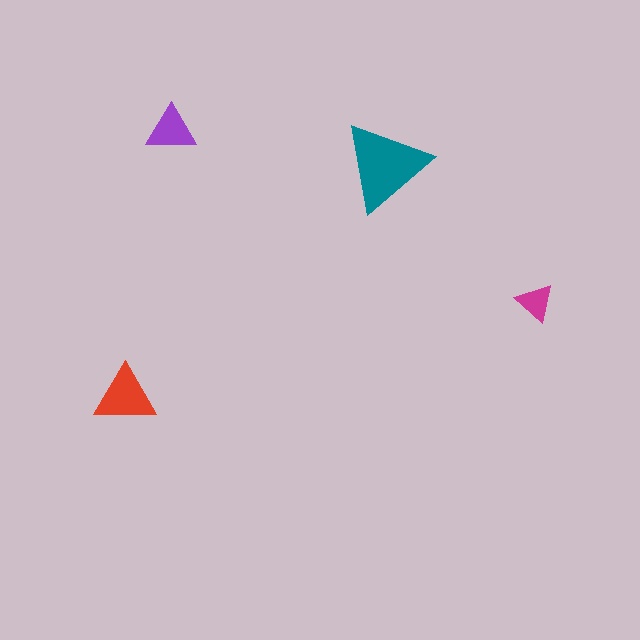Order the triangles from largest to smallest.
the teal one, the red one, the purple one, the magenta one.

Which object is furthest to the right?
The magenta triangle is rightmost.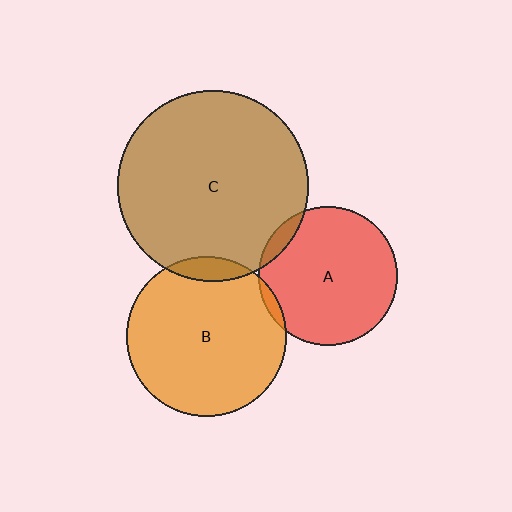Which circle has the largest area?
Circle C (brown).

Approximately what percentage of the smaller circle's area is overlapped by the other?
Approximately 5%.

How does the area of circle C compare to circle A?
Approximately 1.9 times.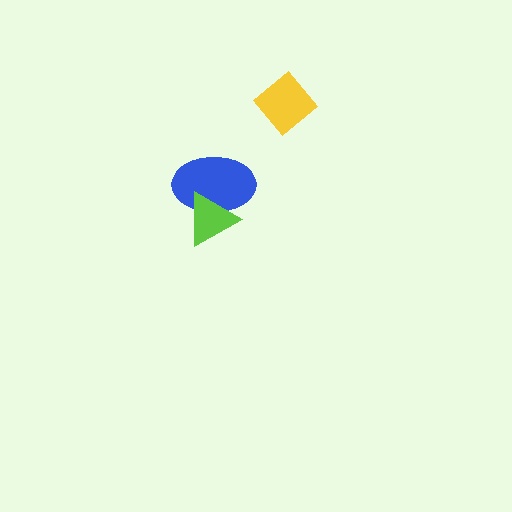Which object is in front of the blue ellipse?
The lime triangle is in front of the blue ellipse.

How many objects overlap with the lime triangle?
1 object overlaps with the lime triangle.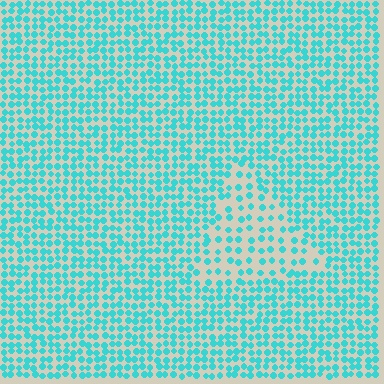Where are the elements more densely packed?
The elements are more densely packed outside the triangle boundary.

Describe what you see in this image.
The image contains small cyan elements arranged at two different densities. A triangle-shaped region is visible where the elements are less densely packed than the surrounding area.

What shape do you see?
I see a triangle.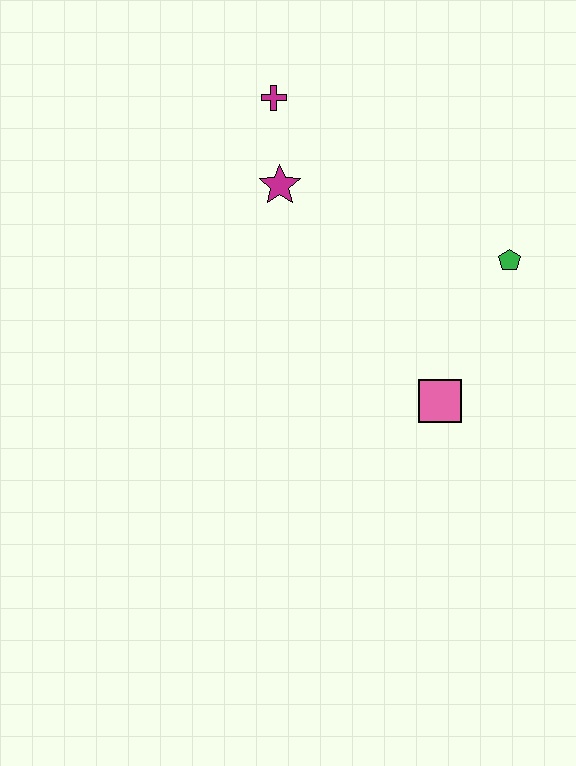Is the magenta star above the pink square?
Yes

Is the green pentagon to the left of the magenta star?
No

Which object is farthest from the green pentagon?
The magenta cross is farthest from the green pentagon.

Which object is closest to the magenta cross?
The magenta star is closest to the magenta cross.